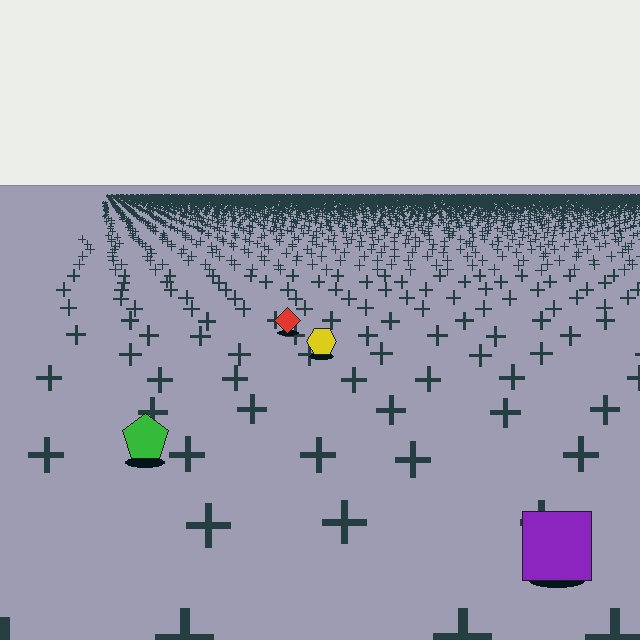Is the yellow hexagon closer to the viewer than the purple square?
No. The purple square is closer — you can tell from the texture gradient: the ground texture is coarser near it.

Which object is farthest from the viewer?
The red diamond is farthest from the viewer. It appears smaller and the ground texture around it is denser.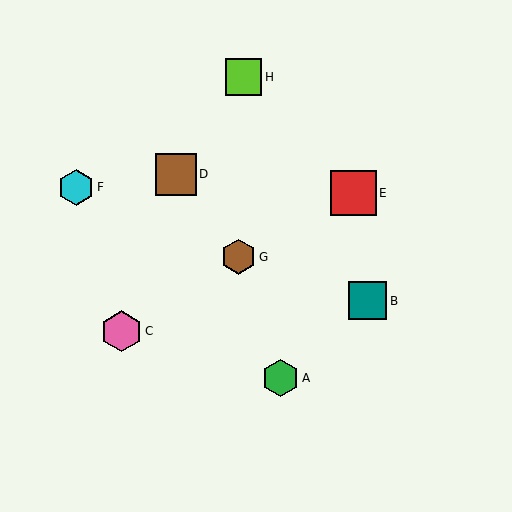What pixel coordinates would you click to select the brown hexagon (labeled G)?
Click at (238, 257) to select the brown hexagon G.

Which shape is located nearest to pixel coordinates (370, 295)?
The teal square (labeled B) at (368, 301) is nearest to that location.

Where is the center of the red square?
The center of the red square is at (353, 193).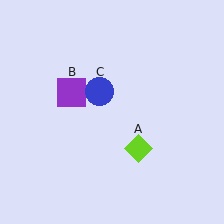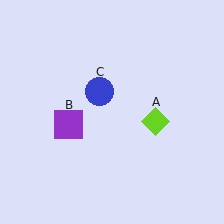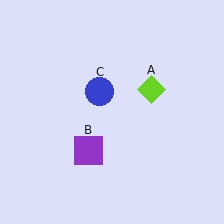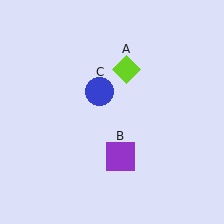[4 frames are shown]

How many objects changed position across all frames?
2 objects changed position: lime diamond (object A), purple square (object B).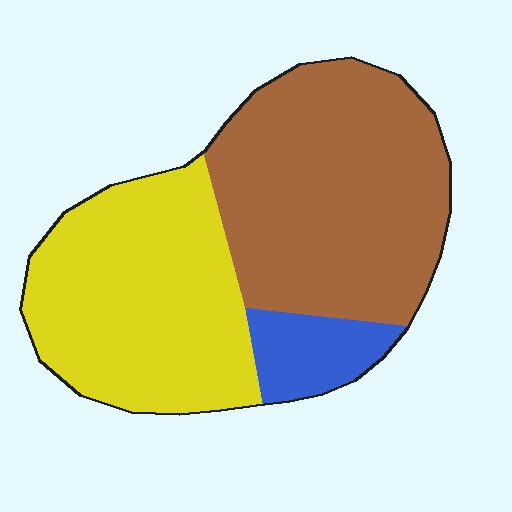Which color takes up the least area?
Blue, at roughly 10%.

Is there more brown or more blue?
Brown.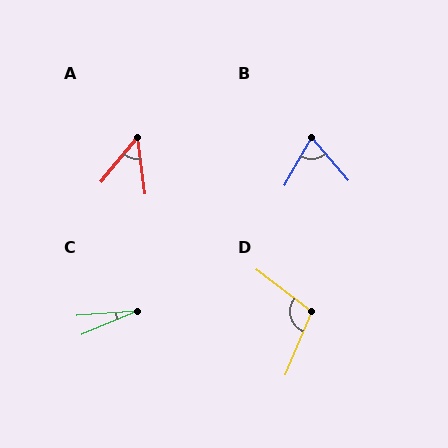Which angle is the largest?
D, at approximately 105 degrees.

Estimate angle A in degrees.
Approximately 47 degrees.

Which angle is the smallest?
C, at approximately 18 degrees.